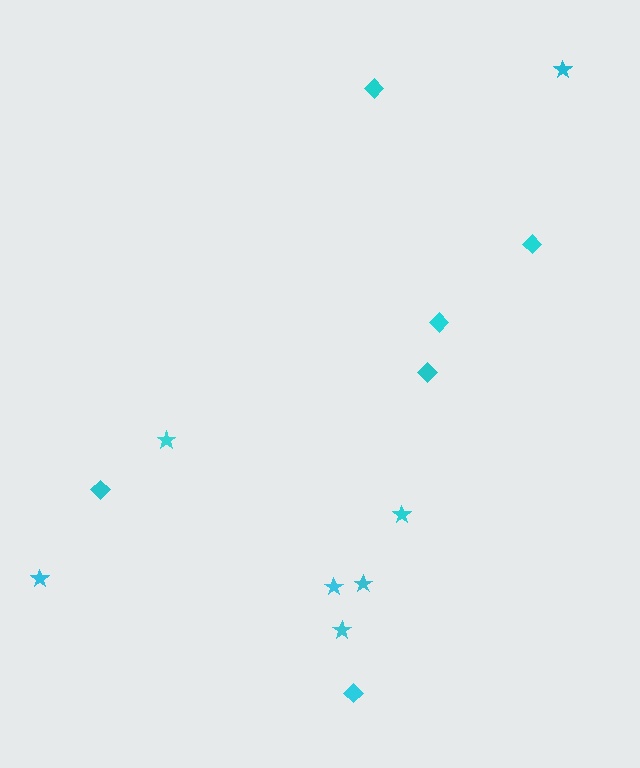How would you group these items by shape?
There are 2 groups: one group of stars (7) and one group of diamonds (6).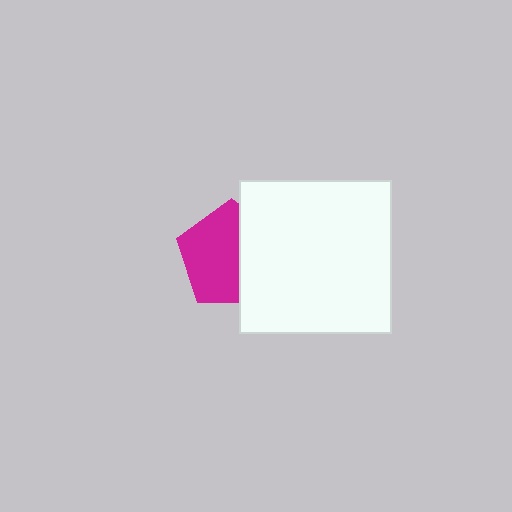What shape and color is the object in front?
The object in front is a white square.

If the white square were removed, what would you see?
You would see the complete magenta pentagon.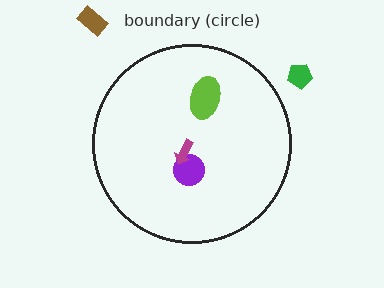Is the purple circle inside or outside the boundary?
Inside.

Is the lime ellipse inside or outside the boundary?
Inside.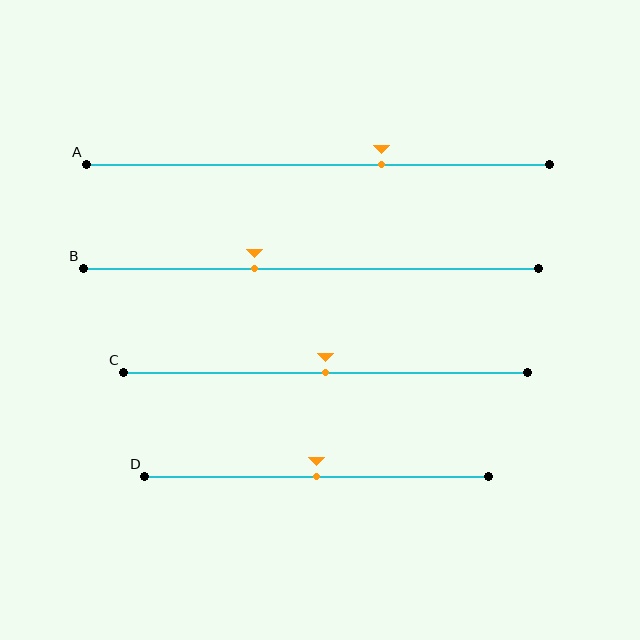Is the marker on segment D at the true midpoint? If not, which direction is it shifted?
Yes, the marker on segment D is at the true midpoint.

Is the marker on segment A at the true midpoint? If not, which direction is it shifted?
No, the marker on segment A is shifted to the right by about 14% of the segment length.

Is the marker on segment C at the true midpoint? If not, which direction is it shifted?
Yes, the marker on segment C is at the true midpoint.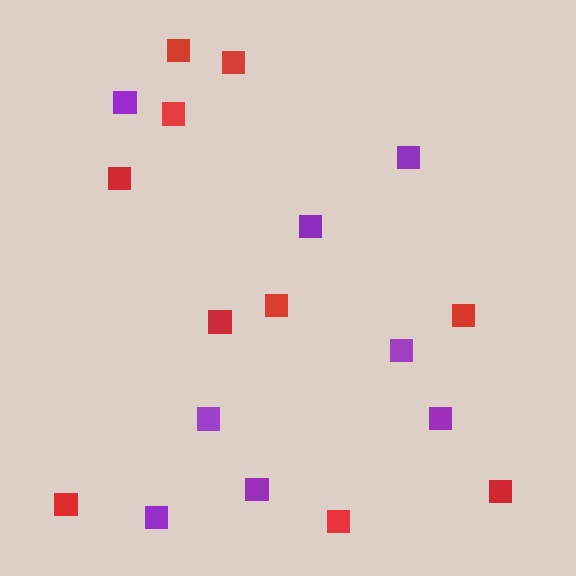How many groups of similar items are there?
There are 2 groups: one group of purple squares (8) and one group of red squares (10).